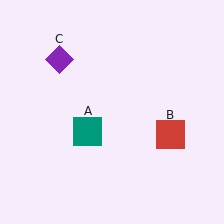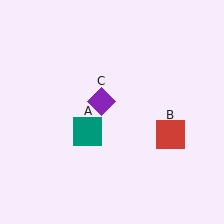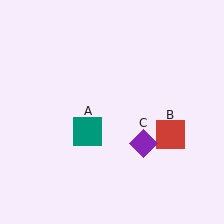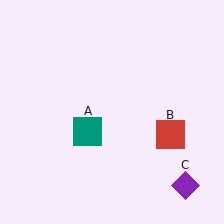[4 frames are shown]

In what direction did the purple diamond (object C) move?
The purple diamond (object C) moved down and to the right.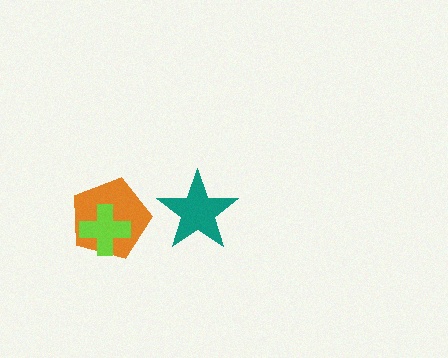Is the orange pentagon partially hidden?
Yes, it is partially covered by another shape.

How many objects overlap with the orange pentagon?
1 object overlaps with the orange pentagon.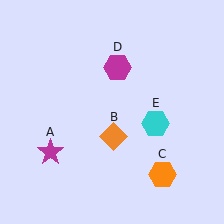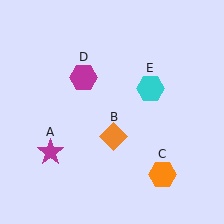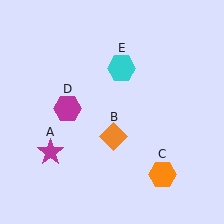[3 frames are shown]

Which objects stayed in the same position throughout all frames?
Magenta star (object A) and orange diamond (object B) and orange hexagon (object C) remained stationary.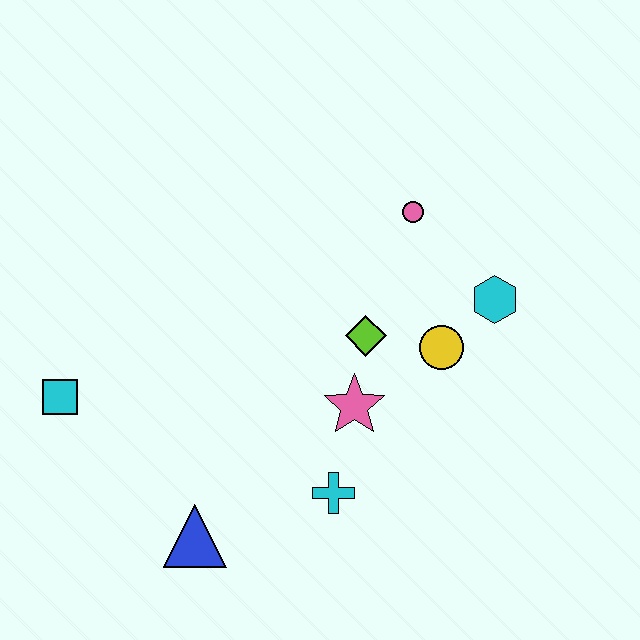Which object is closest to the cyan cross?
The pink star is closest to the cyan cross.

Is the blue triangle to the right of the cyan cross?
No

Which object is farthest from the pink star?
The cyan square is farthest from the pink star.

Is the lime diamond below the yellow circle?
No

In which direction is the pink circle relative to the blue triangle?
The pink circle is above the blue triangle.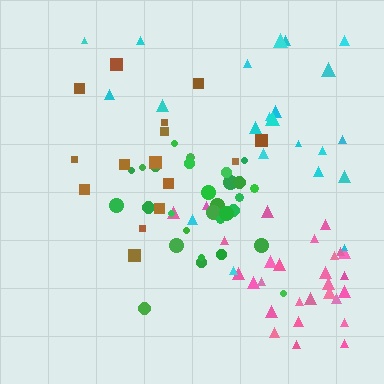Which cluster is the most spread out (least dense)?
Cyan.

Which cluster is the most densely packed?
Green.